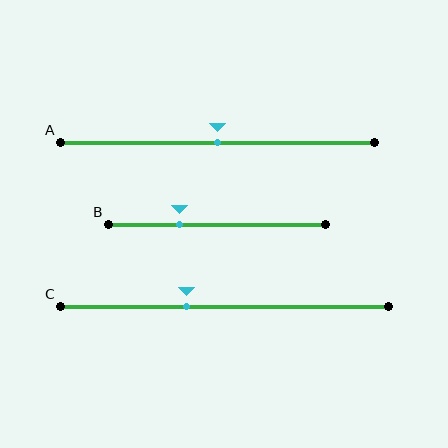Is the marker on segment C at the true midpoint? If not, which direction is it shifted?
No, the marker on segment C is shifted to the left by about 12% of the segment length.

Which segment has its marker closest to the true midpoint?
Segment A has its marker closest to the true midpoint.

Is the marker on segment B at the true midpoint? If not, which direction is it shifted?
No, the marker on segment B is shifted to the left by about 17% of the segment length.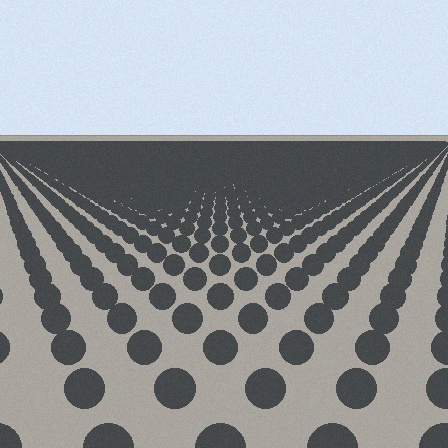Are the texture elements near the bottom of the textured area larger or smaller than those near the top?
Larger. Near the bottom, elements are closer to the viewer and appear at a bigger on-screen size.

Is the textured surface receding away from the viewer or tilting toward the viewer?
The surface is receding away from the viewer. Texture elements get smaller and denser toward the top.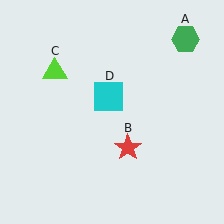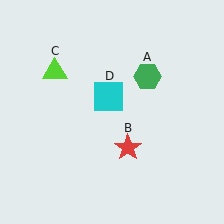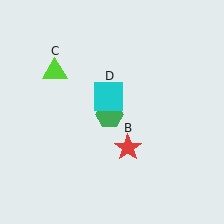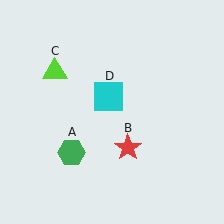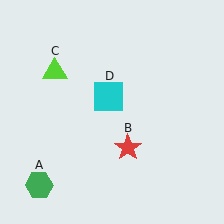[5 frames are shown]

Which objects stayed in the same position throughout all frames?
Red star (object B) and lime triangle (object C) and cyan square (object D) remained stationary.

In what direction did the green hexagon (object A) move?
The green hexagon (object A) moved down and to the left.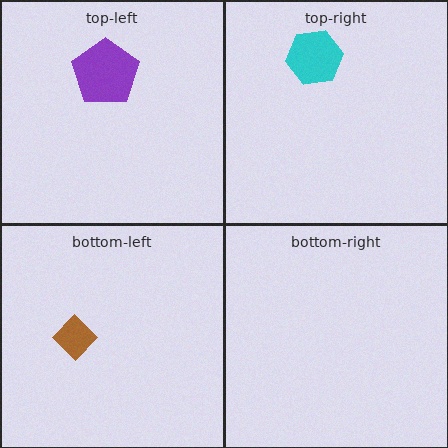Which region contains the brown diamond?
The bottom-left region.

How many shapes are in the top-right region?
1.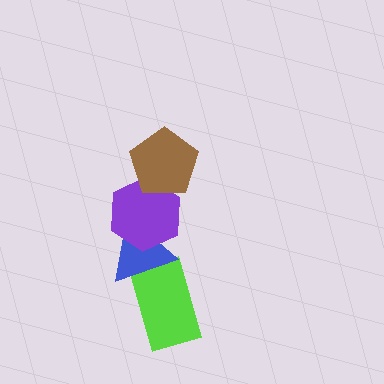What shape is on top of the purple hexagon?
The brown pentagon is on top of the purple hexagon.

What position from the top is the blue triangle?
The blue triangle is 3rd from the top.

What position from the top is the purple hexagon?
The purple hexagon is 2nd from the top.